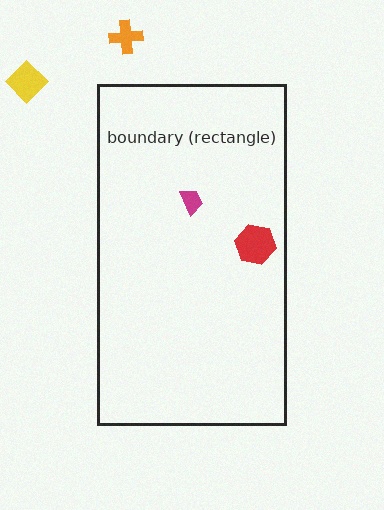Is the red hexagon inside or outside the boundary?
Inside.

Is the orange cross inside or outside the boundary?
Outside.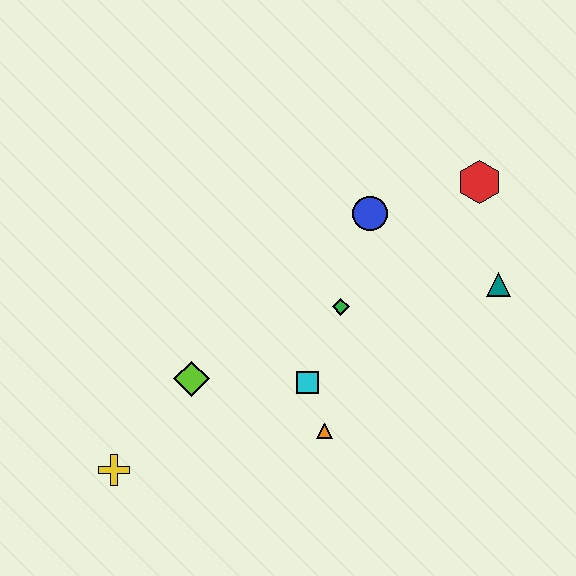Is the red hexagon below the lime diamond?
No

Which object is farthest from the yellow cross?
The red hexagon is farthest from the yellow cross.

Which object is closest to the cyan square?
The orange triangle is closest to the cyan square.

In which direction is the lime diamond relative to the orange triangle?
The lime diamond is to the left of the orange triangle.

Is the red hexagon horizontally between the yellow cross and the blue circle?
No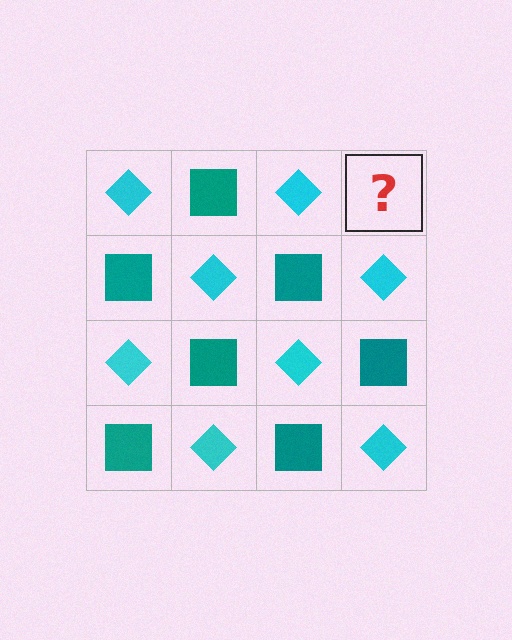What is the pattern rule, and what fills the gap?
The rule is that it alternates cyan diamond and teal square in a checkerboard pattern. The gap should be filled with a teal square.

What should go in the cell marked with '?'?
The missing cell should contain a teal square.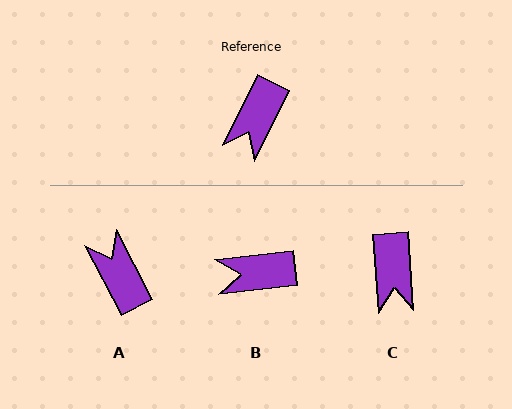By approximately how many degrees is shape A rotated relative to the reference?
Approximately 126 degrees clockwise.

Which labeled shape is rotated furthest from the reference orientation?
A, about 126 degrees away.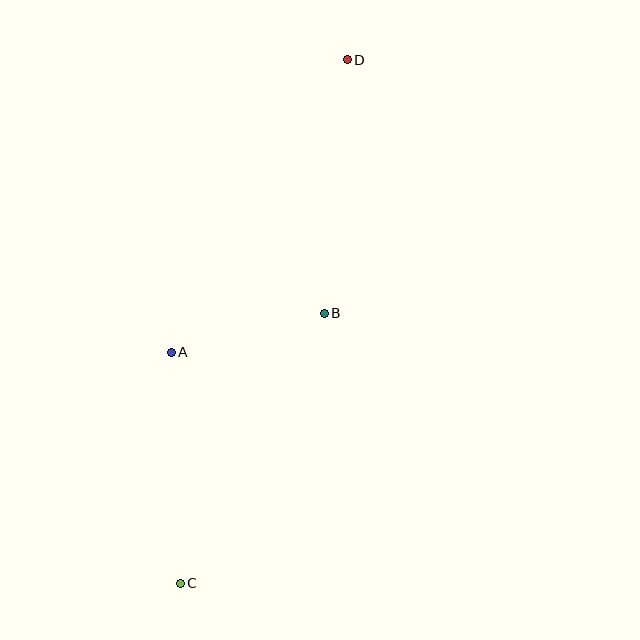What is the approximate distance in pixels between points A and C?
The distance between A and C is approximately 231 pixels.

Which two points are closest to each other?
Points A and B are closest to each other.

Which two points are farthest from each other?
Points C and D are farthest from each other.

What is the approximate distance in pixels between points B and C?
The distance between B and C is approximately 306 pixels.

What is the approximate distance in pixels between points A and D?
The distance between A and D is approximately 342 pixels.